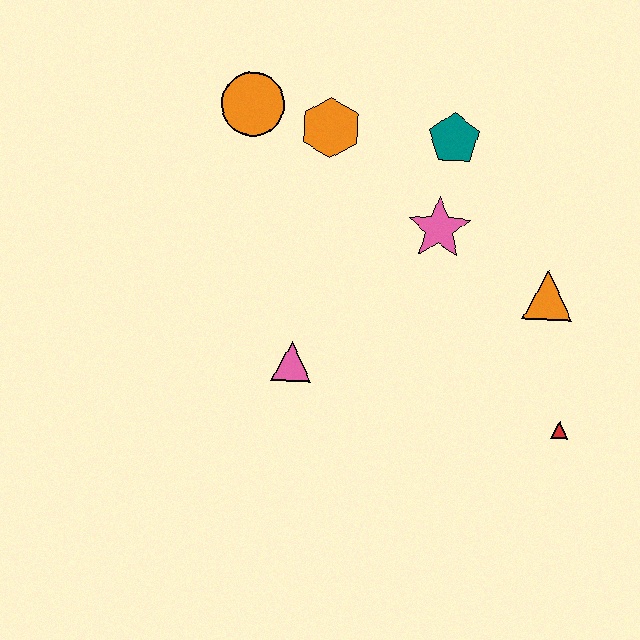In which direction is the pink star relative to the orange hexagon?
The pink star is to the right of the orange hexagon.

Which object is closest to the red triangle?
The orange triangle is closest to the red triangle.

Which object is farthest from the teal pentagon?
The red triangle is farthest from the teal pentagon.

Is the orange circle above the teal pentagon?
Yes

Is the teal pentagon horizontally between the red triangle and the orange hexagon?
Yes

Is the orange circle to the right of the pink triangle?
No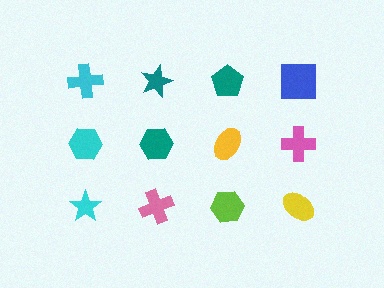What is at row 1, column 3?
A teal pentagon.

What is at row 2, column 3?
A yellow ellipse.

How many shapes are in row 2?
4 shapes.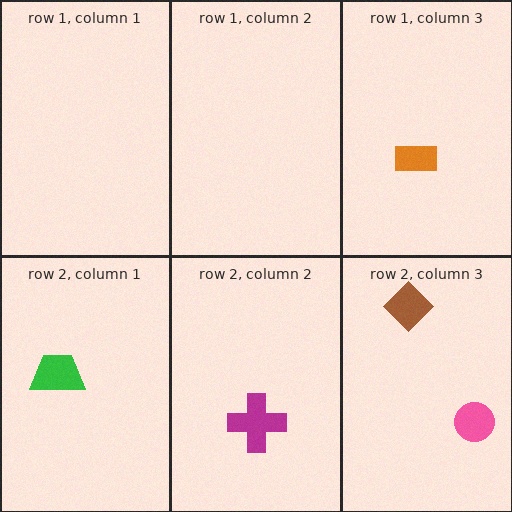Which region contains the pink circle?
The row 2, column 3 region.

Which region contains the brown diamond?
The row 2, column 3 region.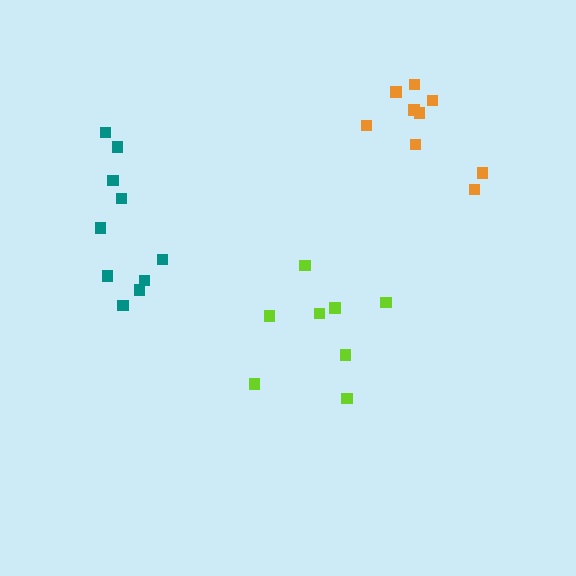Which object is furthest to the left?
The teal cluster is leftmost.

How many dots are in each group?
Group 1: 8 dots, Group 2: 10 dots, Group 3: 9 dots (27 total).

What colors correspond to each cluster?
The clusters are colored: lime, teal, orange.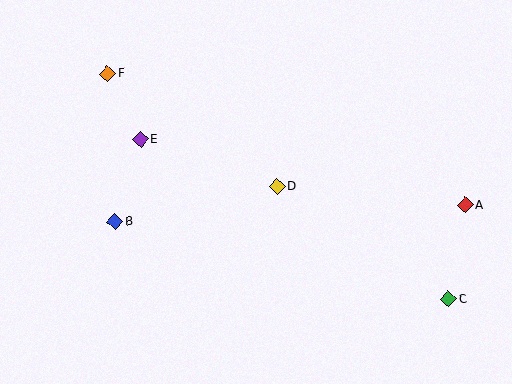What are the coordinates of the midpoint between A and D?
The midpoint between A and D is at (371, 196).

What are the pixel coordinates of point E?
Point E is at (141, 139).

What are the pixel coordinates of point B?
Point B is at (115, 222).